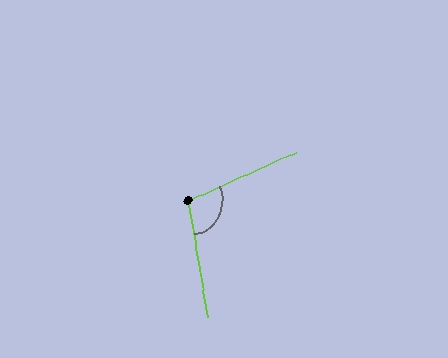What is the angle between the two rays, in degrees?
Approximately 105 degrees.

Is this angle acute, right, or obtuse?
It is obtuse.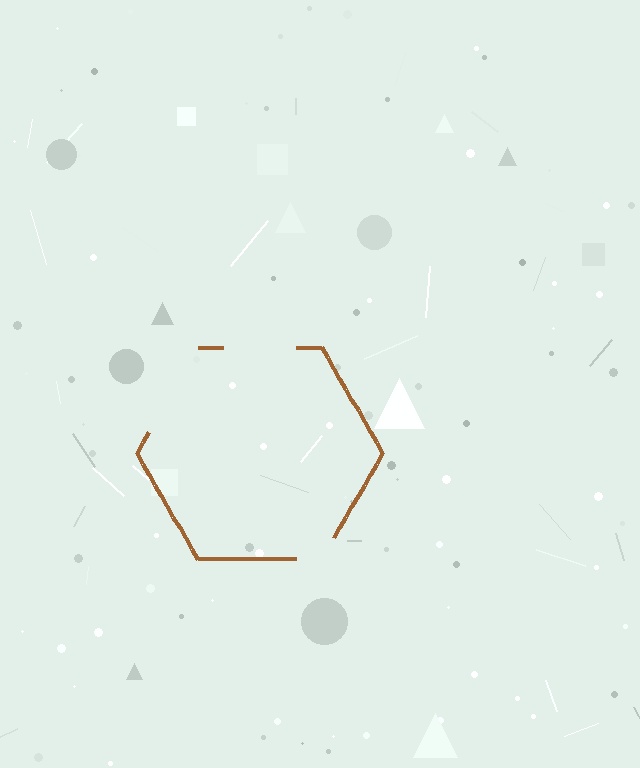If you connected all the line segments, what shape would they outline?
They would outline a hexagon.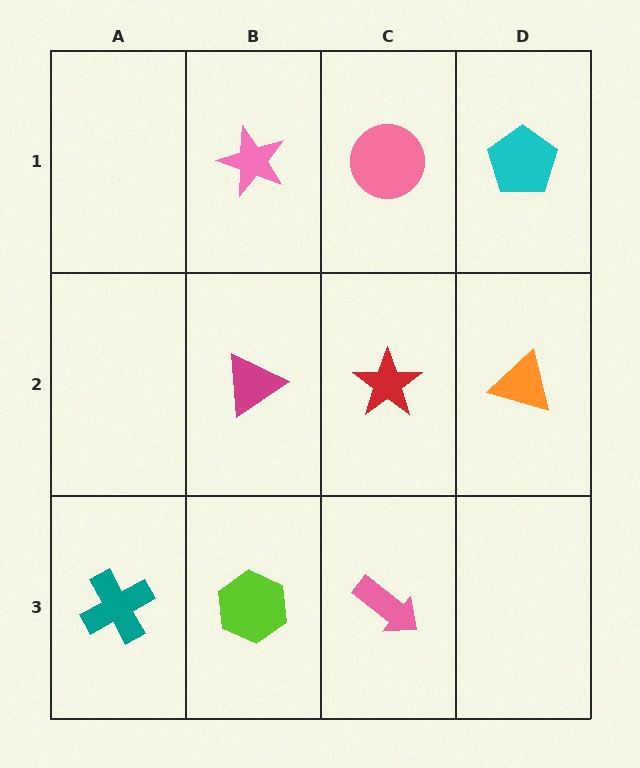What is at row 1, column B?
A pink star.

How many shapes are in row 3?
3 shapes.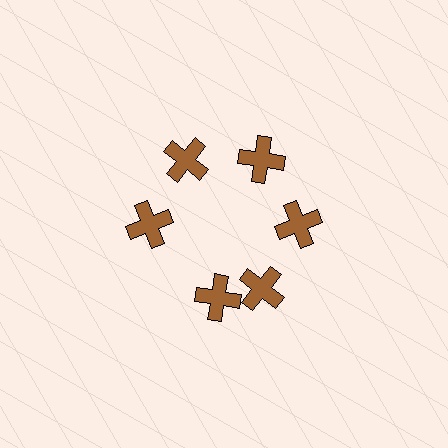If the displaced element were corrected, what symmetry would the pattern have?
It would have 6-fold rotational symmetry — the pattern would map onto itself every 60 degrees.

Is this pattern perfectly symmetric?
No. The 6 brown crosses are arranged in a ring, but one element near the 7 o'clock position is rotated out of alignment along the ring, breaking the 6-fold rotational symmetry.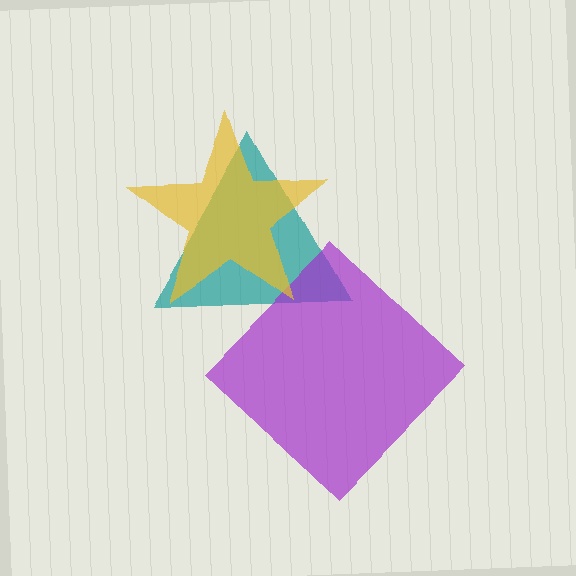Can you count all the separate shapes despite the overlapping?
Yes, there are 3 separate shapes.